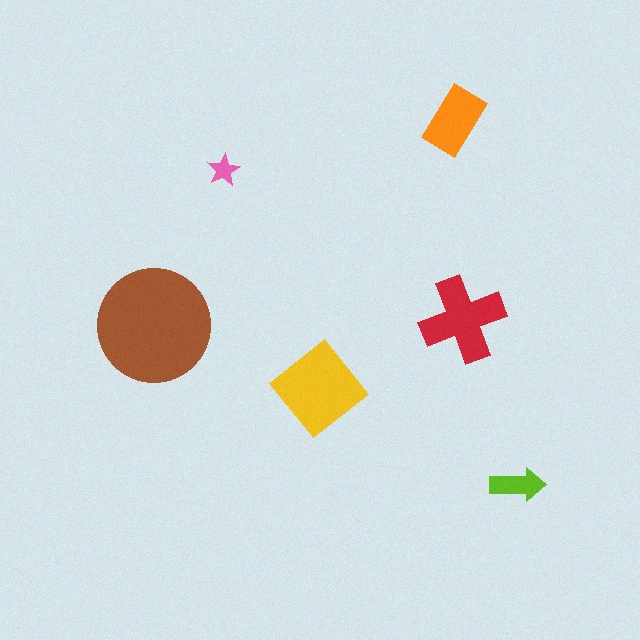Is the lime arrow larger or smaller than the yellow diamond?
Smaller.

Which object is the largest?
The brown circle.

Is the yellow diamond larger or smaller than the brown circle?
Smaller.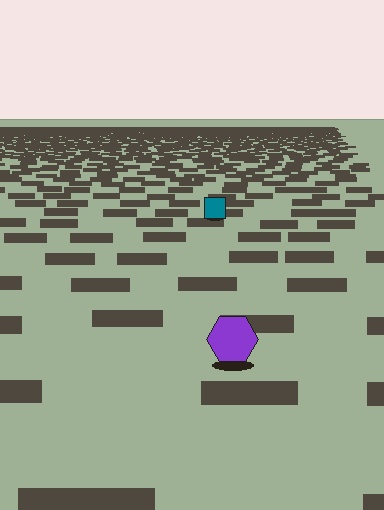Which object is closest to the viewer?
The purple hexagon is closest. The texture marks near it are larger and more spread out.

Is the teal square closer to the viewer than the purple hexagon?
No. The purple hexagon is closer — you can tell from the texture gradient: the ground texture is coarser near it.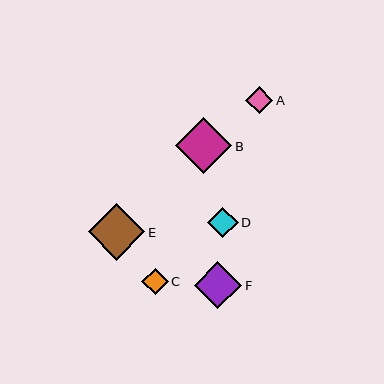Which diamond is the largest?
Diamond E is the largest with a size of approximately 57 pixels.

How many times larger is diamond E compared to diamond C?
Diamond E is approximately 2.2 times the size of diamond C.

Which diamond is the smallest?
Diamond C is the smallest with a size of approximately 26 pixels.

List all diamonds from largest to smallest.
From largest to smallest: E, B, F, D, A, C.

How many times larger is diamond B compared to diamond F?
Diamond B is approximately 1.2 times the size of diamond F.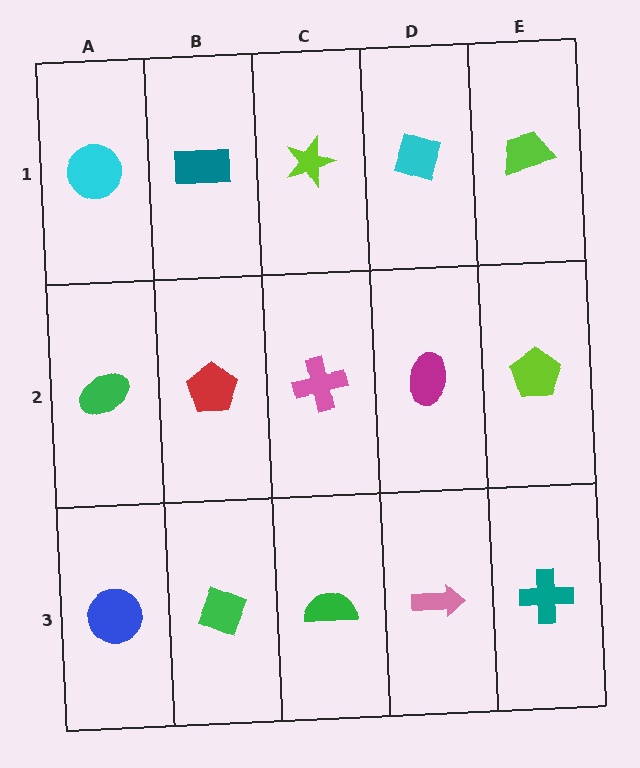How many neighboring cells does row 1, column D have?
3.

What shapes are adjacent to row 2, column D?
A cyan diamond (row 1, column D), a pink arrow (row 3, column D), a pink cross (row 2, column C), a lime pentagon (row 2, column E).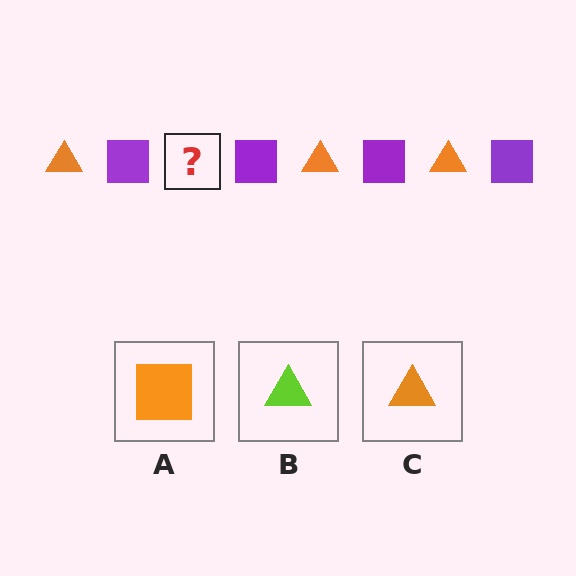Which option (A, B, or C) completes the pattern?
C.